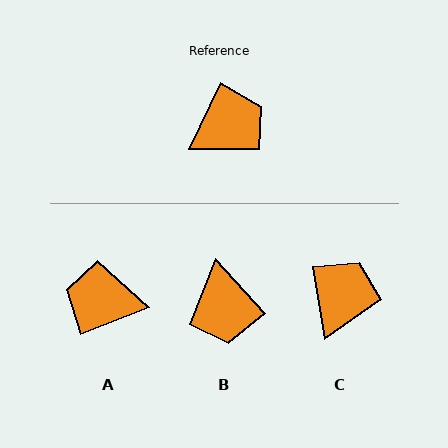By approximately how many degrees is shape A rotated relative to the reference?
Approximately 138 degrees counter-clockwise.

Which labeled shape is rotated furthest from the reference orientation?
A, about 138 degrees away.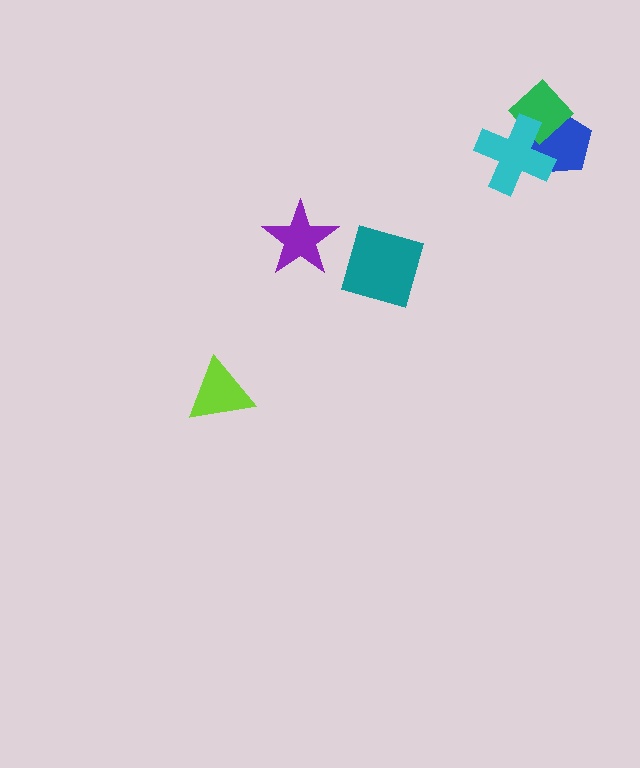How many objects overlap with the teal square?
0 objects overlap with the teal square.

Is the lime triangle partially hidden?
No, no other shape covers it.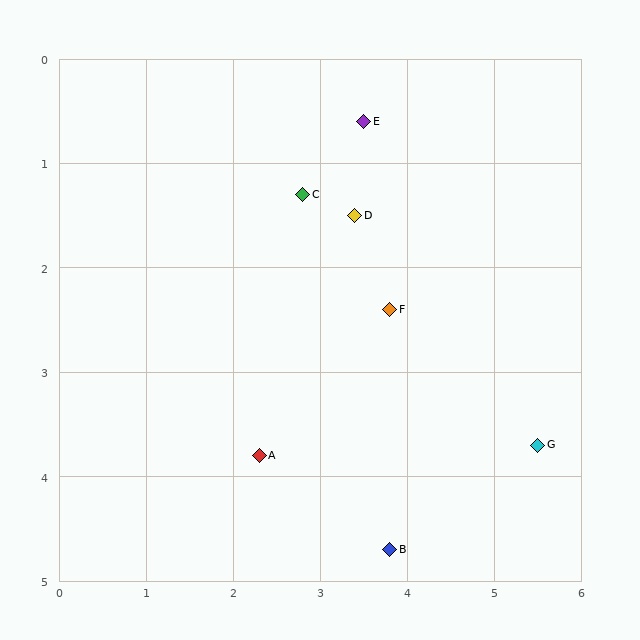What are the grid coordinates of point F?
Point F is at approximately (3.8, 2.4).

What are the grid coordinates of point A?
Point A is at approximately (2.3, 3.8).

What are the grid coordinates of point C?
Point C is at approximately (2.8, 1.3).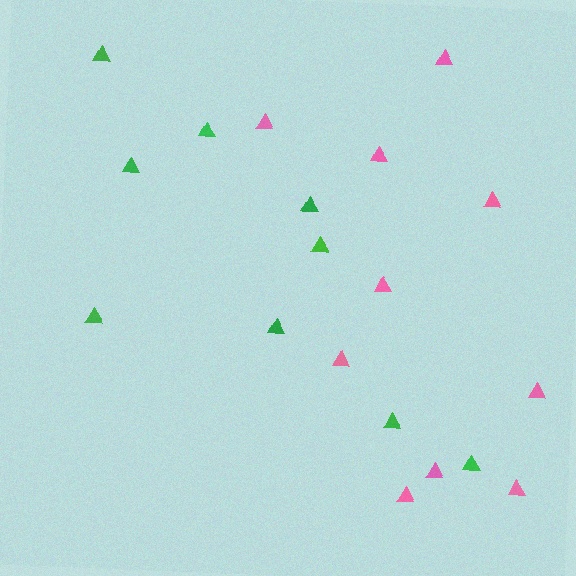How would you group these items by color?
There are 2 groups: one group of pink triangles (10) and one group of green triangles (9).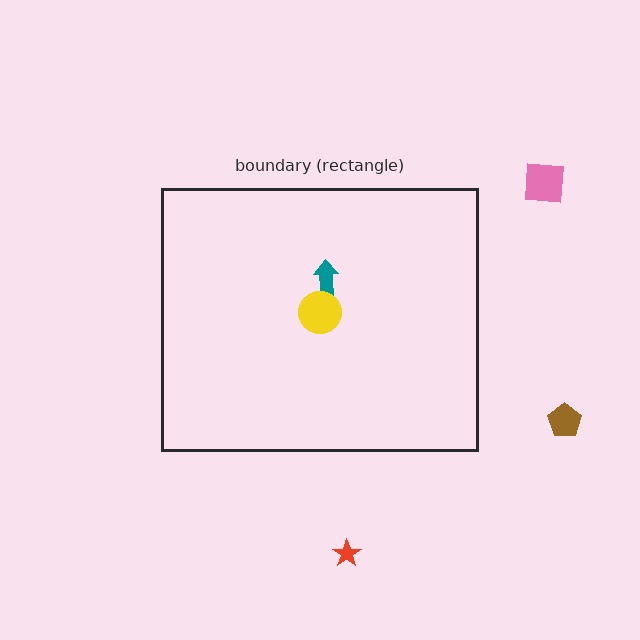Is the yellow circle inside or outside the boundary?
Inside.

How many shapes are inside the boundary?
2 inside, 3 outside.